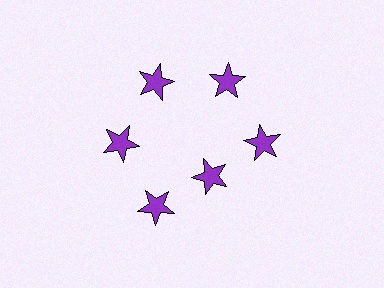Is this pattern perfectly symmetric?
No. The 6 purple stars are arranged in a ring, but one element near the 5 o'clock position is pulled inward toward the center, breaking the 6-fold rotational symmetry.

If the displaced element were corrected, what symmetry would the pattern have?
It would have 6-fold rotational symmetry — the pattern would map onto itself every 60 degrees.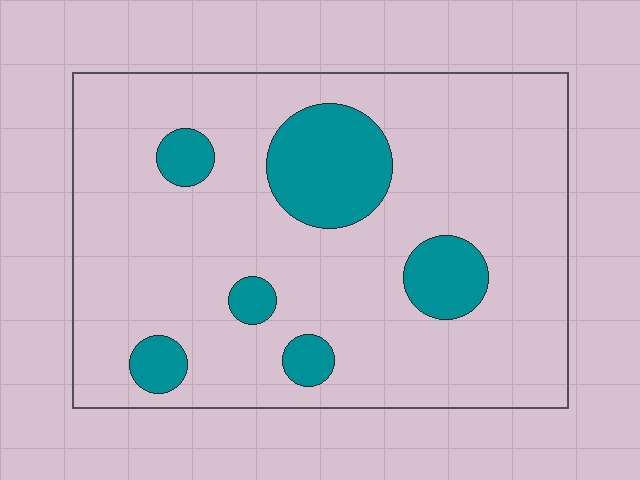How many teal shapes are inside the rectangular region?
6.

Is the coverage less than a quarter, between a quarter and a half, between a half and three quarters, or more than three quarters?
Less than a quarter.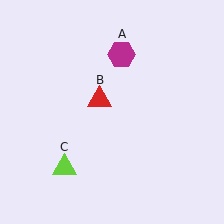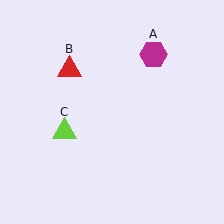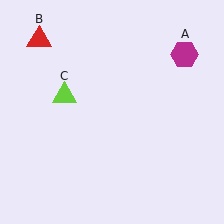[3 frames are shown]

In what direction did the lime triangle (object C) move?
The lime triangle (object C) moved up.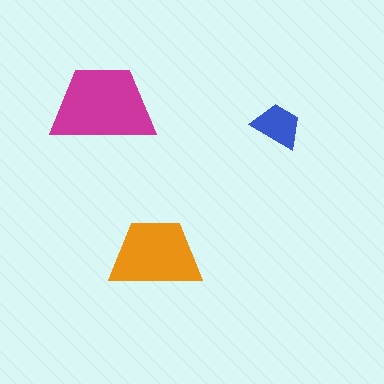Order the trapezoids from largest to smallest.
the magenta one, the orange one, the blue one.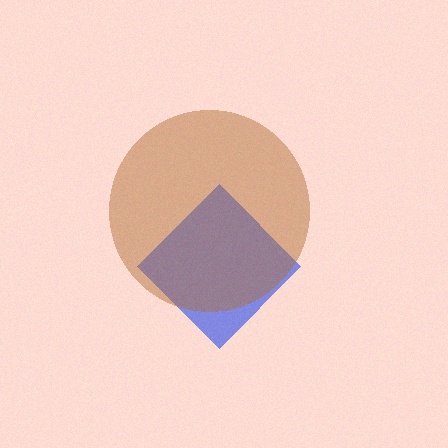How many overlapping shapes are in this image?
There are 2 overlapping shapes in the image.